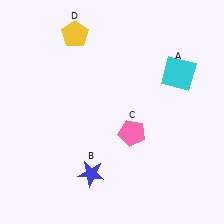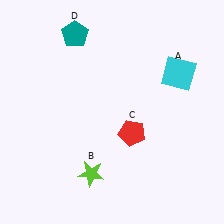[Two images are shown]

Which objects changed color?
B changed from blue to lime. C changed from pink to red. D changed from yellow to teal.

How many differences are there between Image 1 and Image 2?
There are 3 differences between the two images.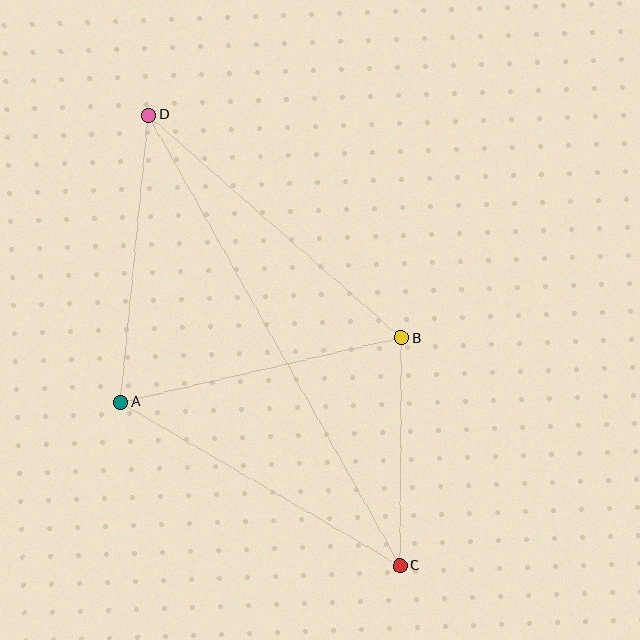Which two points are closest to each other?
Points B and C are closest to each other.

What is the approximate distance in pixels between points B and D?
The distance between B and D is approximately 337 pixels.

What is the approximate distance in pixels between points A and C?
The distance between A and C is approximately 323 pixels.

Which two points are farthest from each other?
Points C and D are farthest from each other.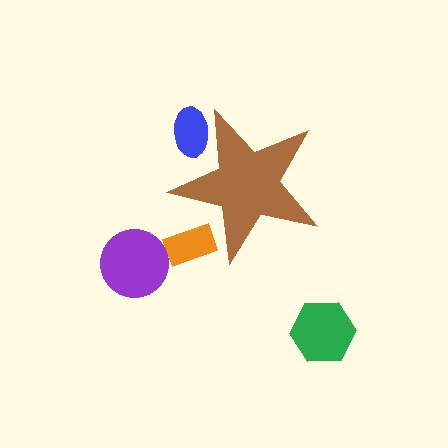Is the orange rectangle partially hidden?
Yes, the orange rectangle is partially hidden behind the brown star.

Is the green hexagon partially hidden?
No, the green hexagon is fully visible.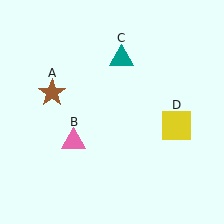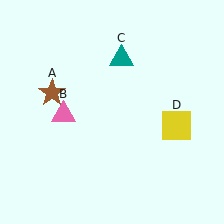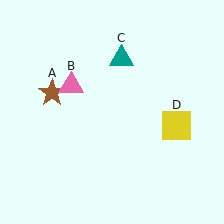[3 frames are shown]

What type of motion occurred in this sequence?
The pink triangle (object B) rotated clockwise around the center of the scene.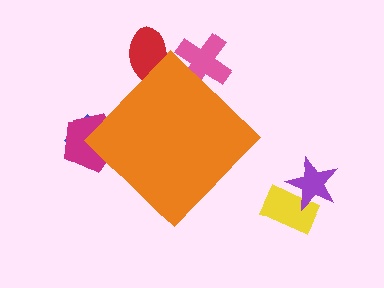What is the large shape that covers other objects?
An orange diamond.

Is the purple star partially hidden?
No, the purple star is fully visible.